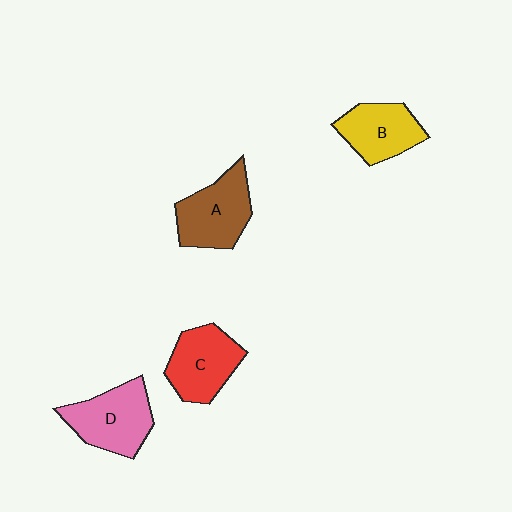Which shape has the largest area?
Shape D (pink).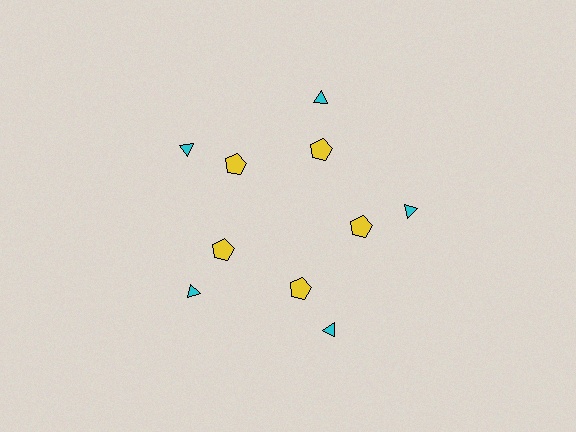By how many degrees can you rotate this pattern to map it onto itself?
The pattern maps onto itself every 72 degrees of rotation.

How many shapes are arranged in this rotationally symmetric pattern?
There are 10 shapes, arranged in 5 groups of 2.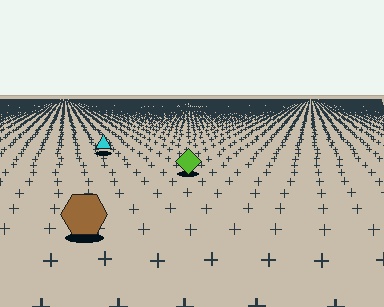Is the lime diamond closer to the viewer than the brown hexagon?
No. The brown hexagon is closer — you can tell from the texture gradient: the ground texture is coarser near it.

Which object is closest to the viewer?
The brown hexagon is closest. The texture marks near it are larger and more spread out.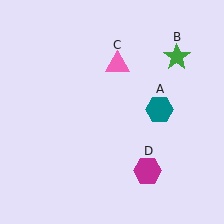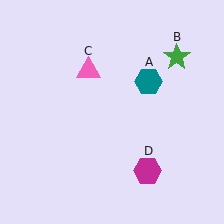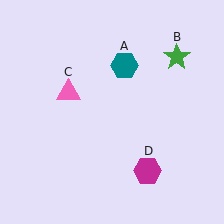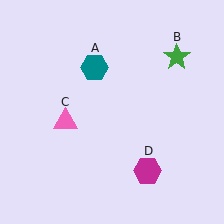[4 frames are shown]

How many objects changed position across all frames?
2 objects changed position: teal hexagon (object A), pink triangle (object C).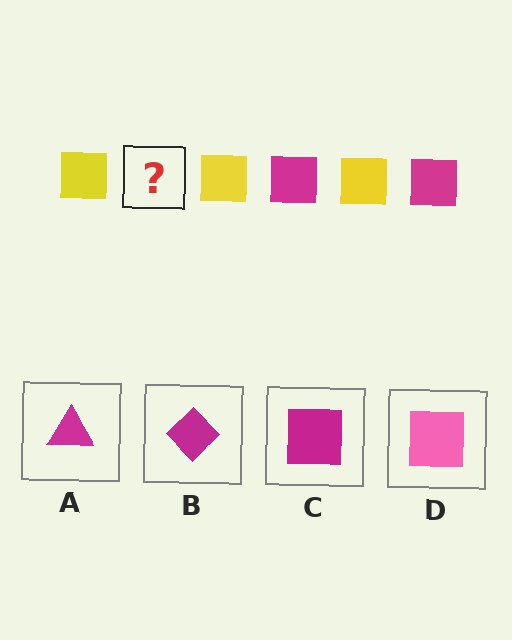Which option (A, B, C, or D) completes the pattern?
C.